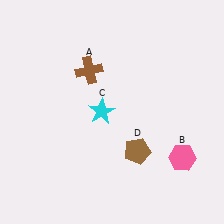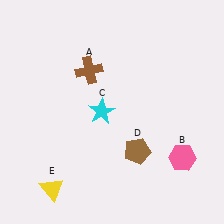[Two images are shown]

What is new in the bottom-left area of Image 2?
A yellow triangle (E) was added in the bottom-left area of Image 2.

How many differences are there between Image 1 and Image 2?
There is 1 difference between the two images.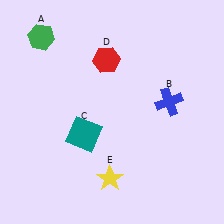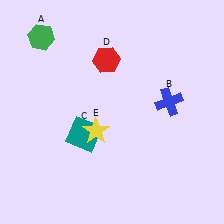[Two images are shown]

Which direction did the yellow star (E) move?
The yellow star (E) moved up.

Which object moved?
The yellow star (E) moved up.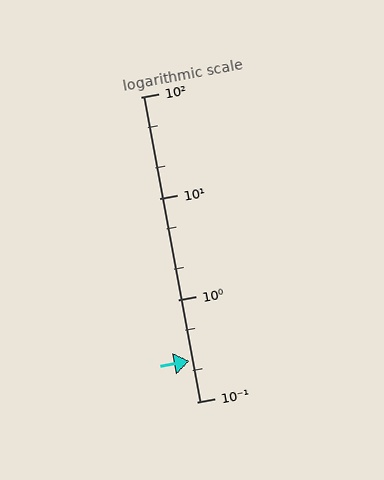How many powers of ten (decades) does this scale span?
The scale spans 3 decades, from 0.1 to 100.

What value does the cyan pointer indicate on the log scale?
The pointer indicates approximately 0.25.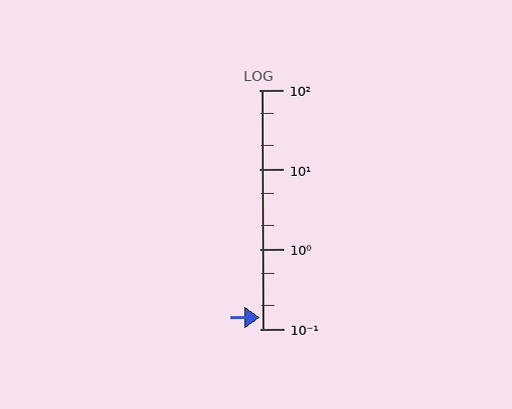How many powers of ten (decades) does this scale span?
The scale spans 3 decades, from 0.1 to 100.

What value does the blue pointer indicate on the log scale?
The pointer indicates approximately 0.14.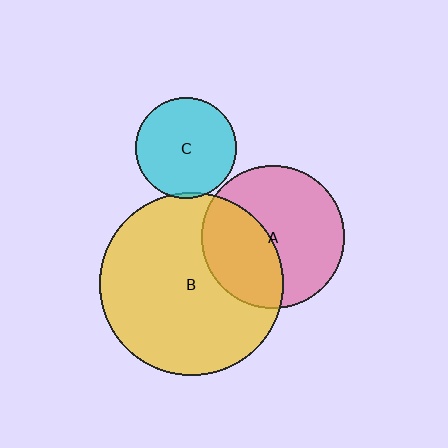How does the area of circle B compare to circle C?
Approximately 3.3 times.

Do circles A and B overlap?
Yes.